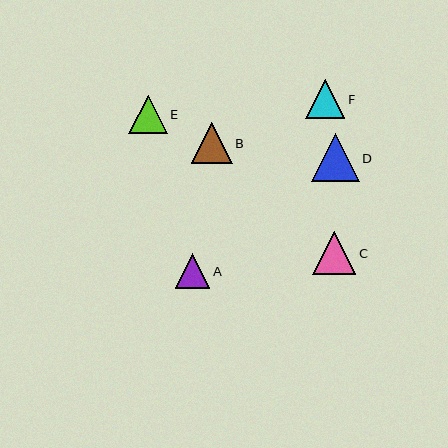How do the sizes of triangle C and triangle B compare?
Triangle C and triangle B are approximately the same size.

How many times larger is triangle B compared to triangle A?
Triangle B is approximately 1.2 times the size of triangle A.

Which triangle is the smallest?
Triangle A is the smallest with a size of approximately 34 pixels.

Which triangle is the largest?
Triangle D is the largest with a size of approximately 48 pixels.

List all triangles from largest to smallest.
From largest to smallest: D, C, B, F, E, A.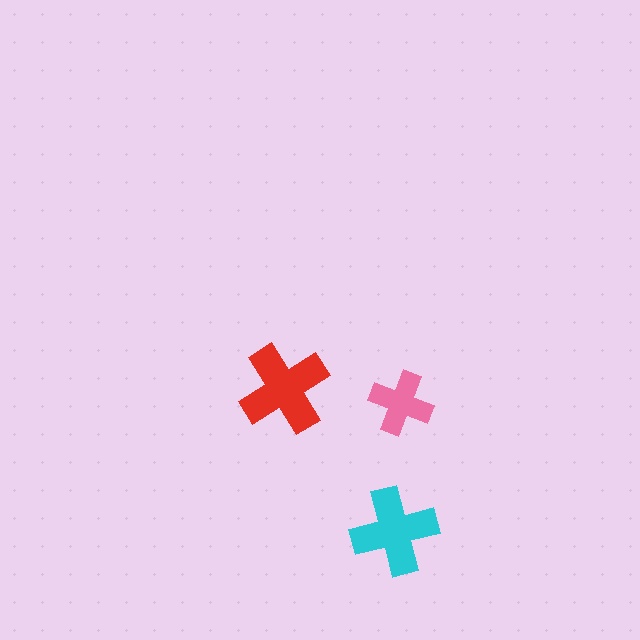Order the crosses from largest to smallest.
the red one, the cyan one, the pink one.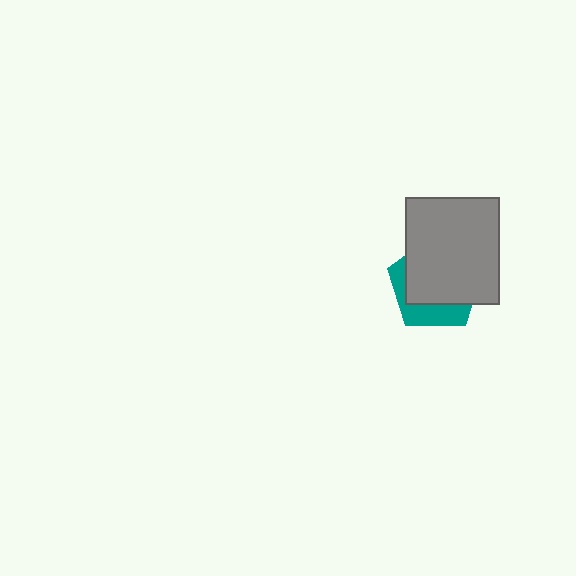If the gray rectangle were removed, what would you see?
You would see the complete teal pentagon.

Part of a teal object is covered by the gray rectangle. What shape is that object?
It is a pentagon.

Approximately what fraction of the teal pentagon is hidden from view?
Roughly 69% of the teal pentagon is hidden behind the gray rectangle.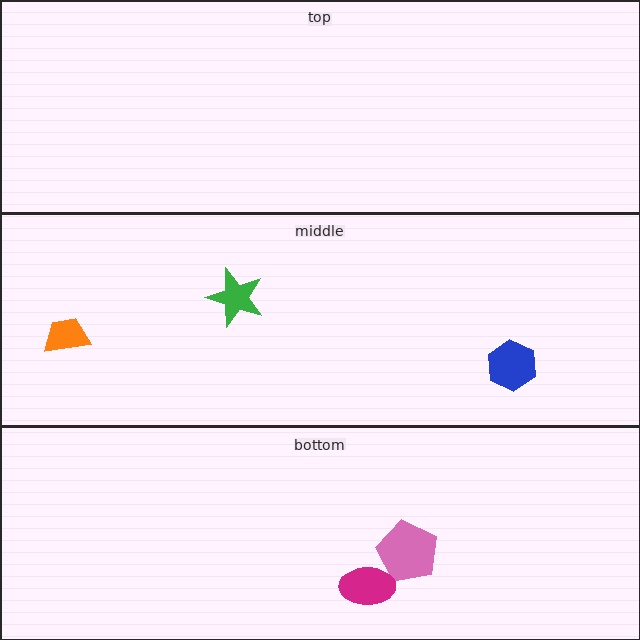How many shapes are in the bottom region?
2.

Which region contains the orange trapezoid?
The middle region.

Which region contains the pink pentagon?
The bottom region.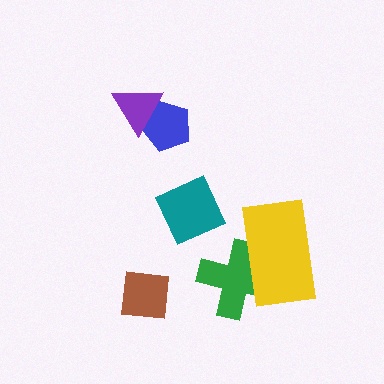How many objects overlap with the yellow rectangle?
1 object overlaps with the yellow rectangle.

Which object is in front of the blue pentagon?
The purple triangle is in front of the blue pentagon.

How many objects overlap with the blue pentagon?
1 object overlaps with the blue pentagon.